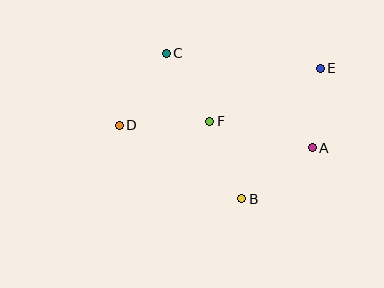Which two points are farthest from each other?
Points D and E are farthest from each other.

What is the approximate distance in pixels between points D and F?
The distance between D and F is approximately 91 pixels.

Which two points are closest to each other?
Points A and E are closest to each other.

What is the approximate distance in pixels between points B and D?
The distance between B and D is approximately 143 pixels.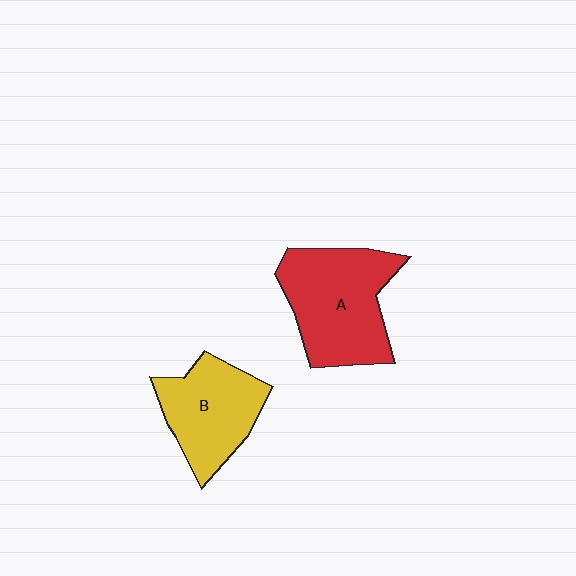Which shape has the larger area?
Shape A (red).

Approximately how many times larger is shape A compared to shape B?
Approximately 1.3 times.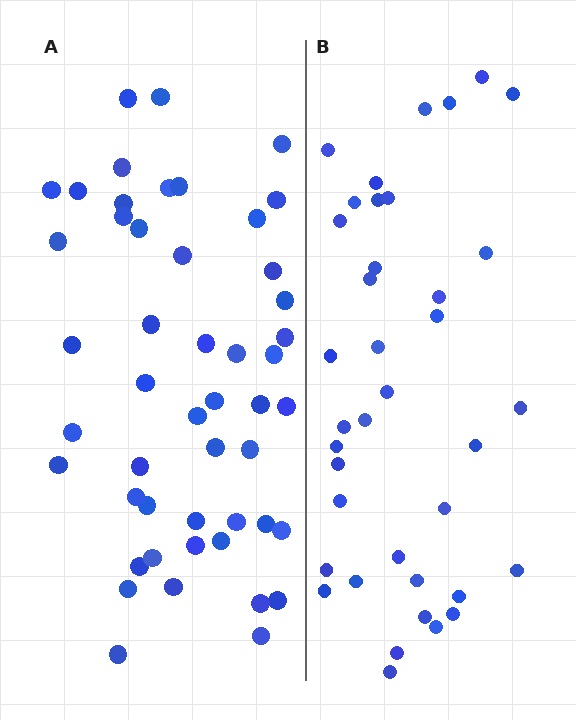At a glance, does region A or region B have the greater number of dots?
Region A (the left region) has more dots.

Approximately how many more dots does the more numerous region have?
Region A has roughly 12 or so more dots than region B.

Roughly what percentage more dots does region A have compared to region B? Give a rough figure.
About 30% more.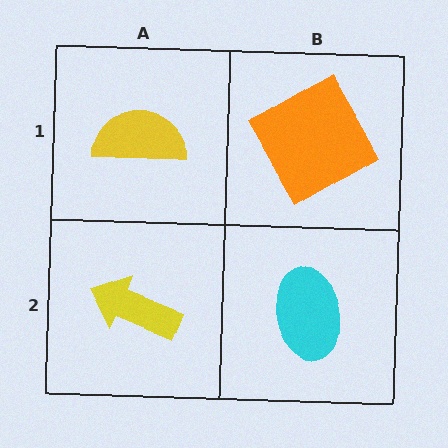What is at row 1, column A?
A yellow semicircle.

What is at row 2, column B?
A cyan ellipse.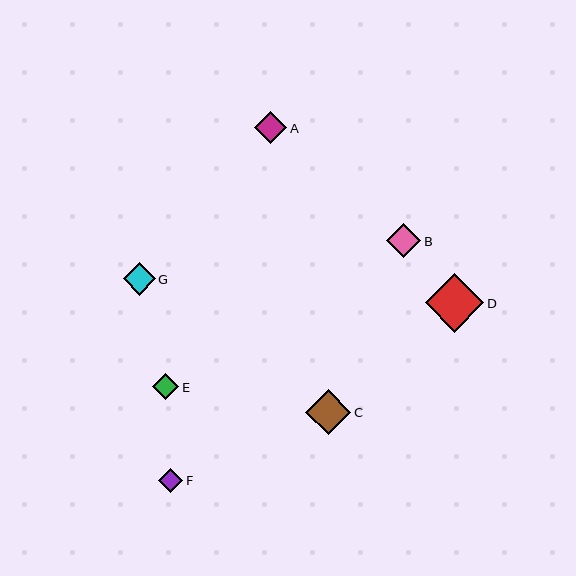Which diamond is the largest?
Diamond D is the largest with a size of approximately 59 pixels.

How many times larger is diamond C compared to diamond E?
Diamond C is approximately 1.7 times the size of diamond E.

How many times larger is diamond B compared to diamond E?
Diamond B is approximately 1.3 times the size of diamond E.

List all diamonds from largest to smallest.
From largest to smallest: D, C, B, A, G, E, F.